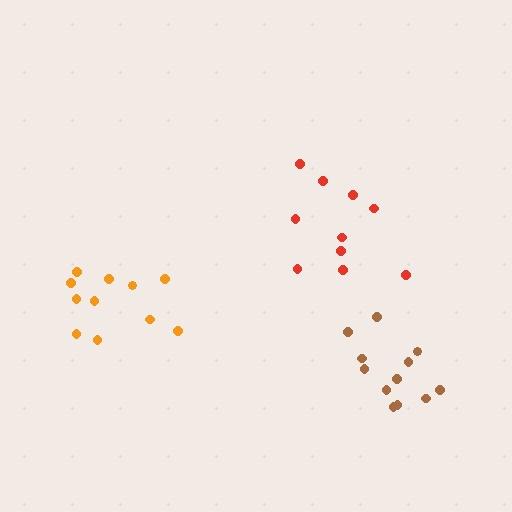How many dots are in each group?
Group 1: 11 dots, Group 2: 10 dots, Group 3: 12 dots (33 total).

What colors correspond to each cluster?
The clusters are colored: orange, red, brown.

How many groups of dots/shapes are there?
There are 3 groups.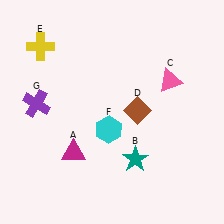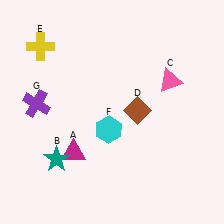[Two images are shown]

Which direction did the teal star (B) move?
The teal star (B) moved left.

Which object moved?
The teal star (B) moved left.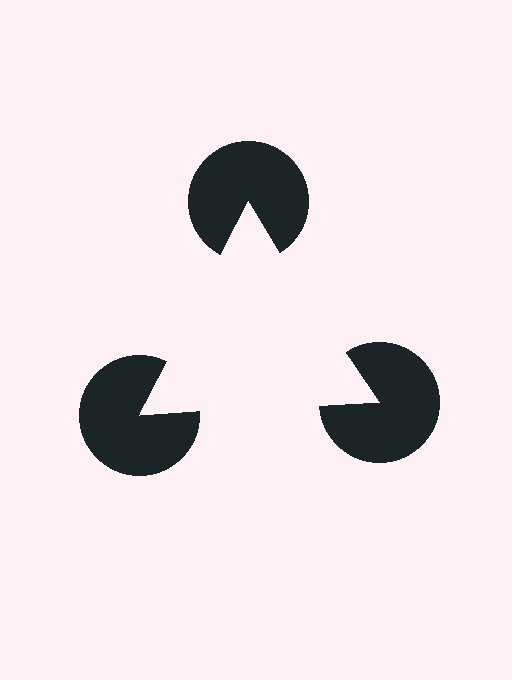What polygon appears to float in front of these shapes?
An illusory triangle — its edges are inferred from the aligned wedge cuts in the pac-man discs, not physically drawn.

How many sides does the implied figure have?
3 sides.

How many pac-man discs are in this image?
There are 3 — one at each vertex of the illusory triangle.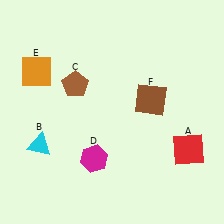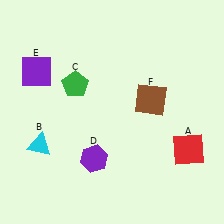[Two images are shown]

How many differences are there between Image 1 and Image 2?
There are 3 differences between the two images.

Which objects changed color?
C changed from brown to green. D changed from magenta to purple. E changed from orange to purple.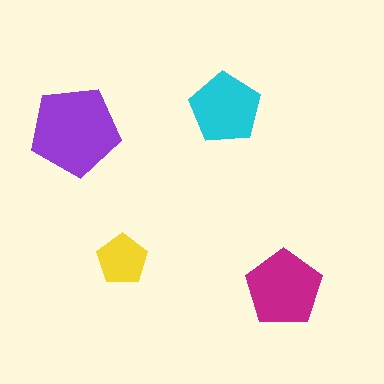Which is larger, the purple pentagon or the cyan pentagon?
The purple one.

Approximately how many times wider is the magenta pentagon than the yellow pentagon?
About 1.5 times wider.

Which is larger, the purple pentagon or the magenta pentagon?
The purple one.